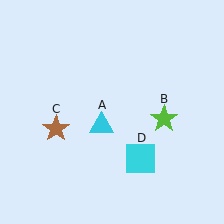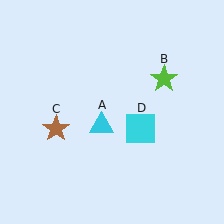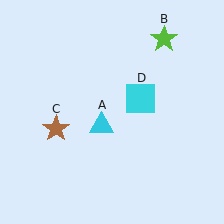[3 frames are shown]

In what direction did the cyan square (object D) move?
The cyan square (object D) moved up.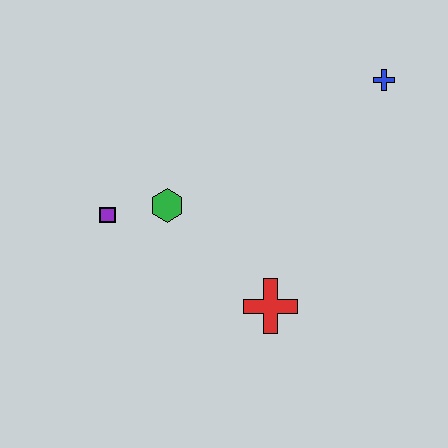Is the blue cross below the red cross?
No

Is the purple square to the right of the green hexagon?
No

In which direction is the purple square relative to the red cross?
The purple square is to the left of the red cross.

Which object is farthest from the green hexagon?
The blue cross is farthest from the green hexagon.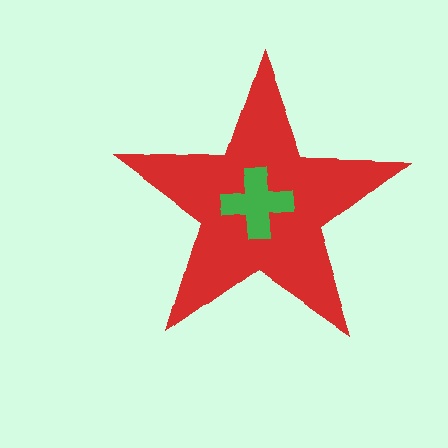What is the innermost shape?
The green cross.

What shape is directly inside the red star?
The green cross.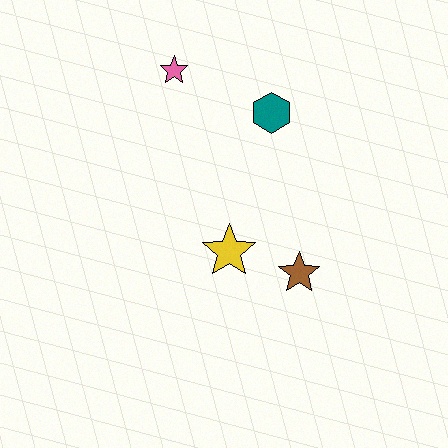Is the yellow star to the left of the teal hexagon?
Yes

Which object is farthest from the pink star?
The brown star is farthest from the pink star.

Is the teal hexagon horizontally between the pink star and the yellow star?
No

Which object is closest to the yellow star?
The brown star is closest to the yellow star.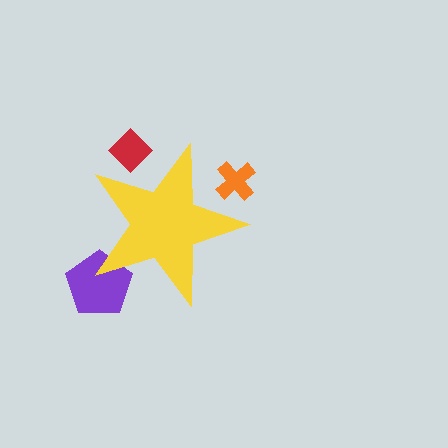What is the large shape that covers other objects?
A yellow star.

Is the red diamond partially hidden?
Yes, the red diamond is partially hidden behind the yellow star.